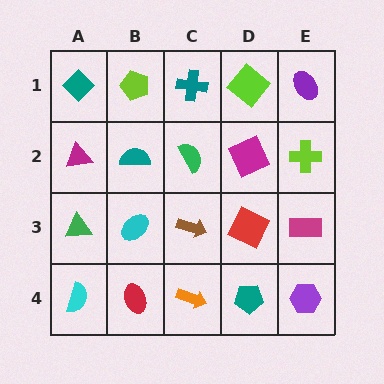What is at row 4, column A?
A cyan semicircle.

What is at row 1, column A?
A teal diamond.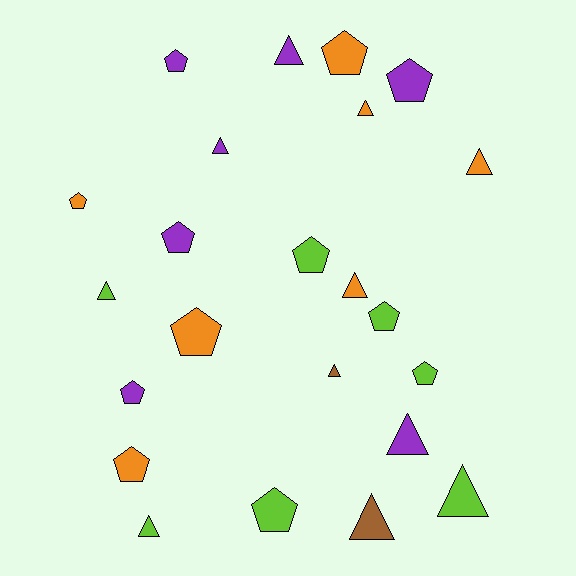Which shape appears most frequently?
Pentagon, with 12 objects.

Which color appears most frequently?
Orange, with 7 objects.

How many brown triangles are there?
There are 2 brown triangles.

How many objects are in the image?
There are 23 objects.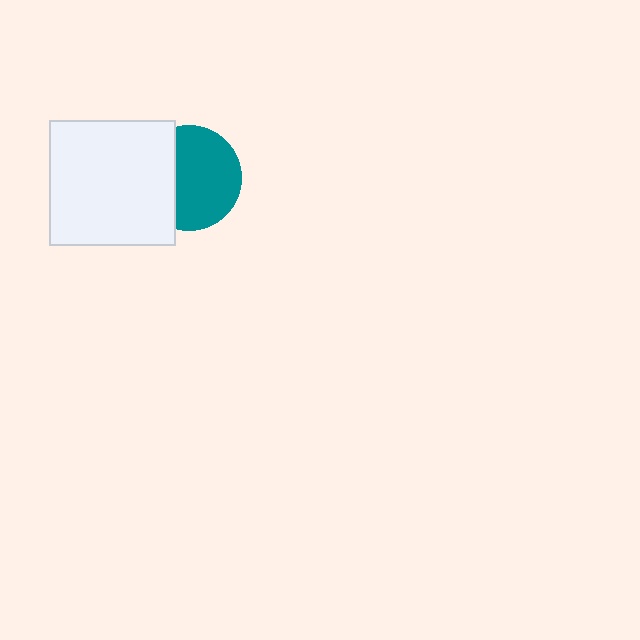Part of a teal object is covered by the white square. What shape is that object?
It is a circle.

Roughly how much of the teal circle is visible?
Most of it is visible (roughly 66%).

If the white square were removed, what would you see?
You would see the complete teal circle.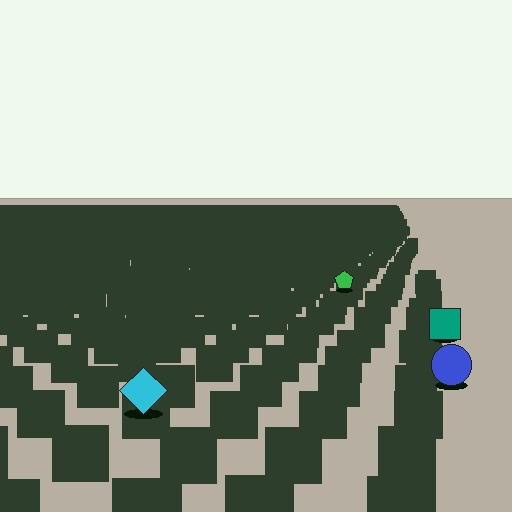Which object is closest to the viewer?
The cyan diamond is closest. The texture marks near it are larger and more spread out.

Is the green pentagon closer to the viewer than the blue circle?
No. The blue circle is closer — you can tell from the texture gradient: the ground texture is coarser near it.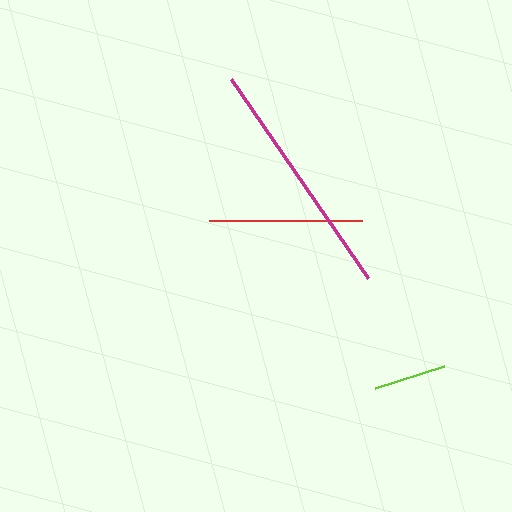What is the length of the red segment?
The red segment is approximately 153 pixels long.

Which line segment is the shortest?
The lime line is the shortest at approximately 73 pixels.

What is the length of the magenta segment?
The magenta segment is approximately 242 pixels long.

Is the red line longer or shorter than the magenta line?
The magenta line is longer than the red line.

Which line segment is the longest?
The magenta line is the longest at approximately 242 pixels.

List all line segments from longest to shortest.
From longest to shortest: magenta, red, lime.